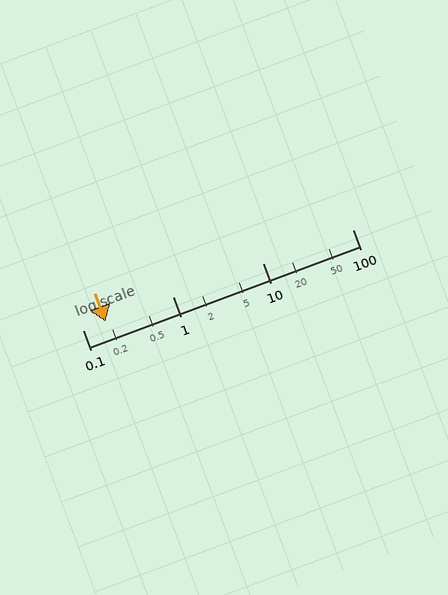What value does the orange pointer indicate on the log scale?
The pointer indicates approximately 0.18.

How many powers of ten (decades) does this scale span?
The scale spans 3 decades, from 0.1 to 100.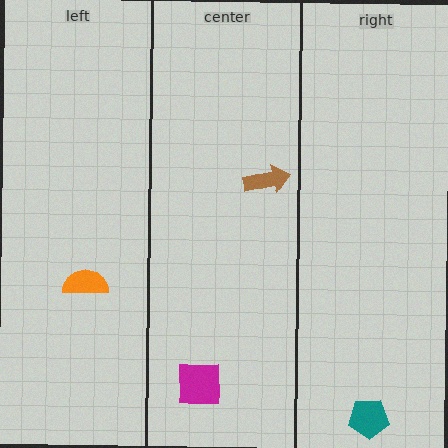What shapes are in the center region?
The brown arrow, the magenta square.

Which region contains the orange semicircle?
The left region.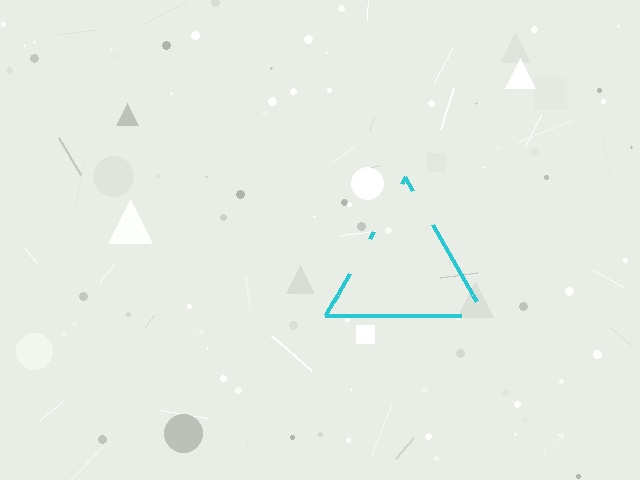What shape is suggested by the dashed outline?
The dashed outline suggests a triangle.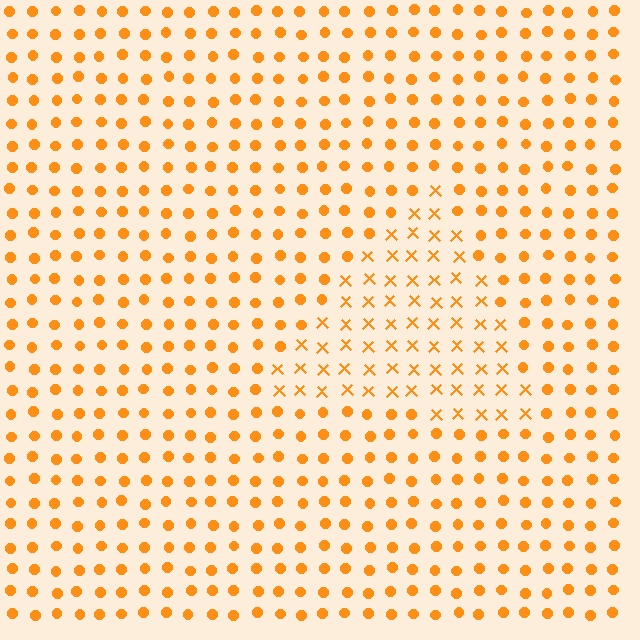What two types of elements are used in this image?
The image uses X marks inside the triangle region and circles outside it.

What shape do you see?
I see a triangle.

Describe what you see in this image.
The image is filled with small orange elements arranged in a uniform grid. A triangle-shaped region contains X marks, while the surrounding area contains circles. The boundary is defined purely by the change in element shape.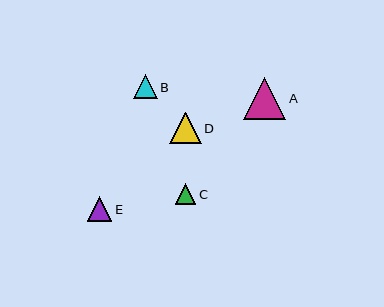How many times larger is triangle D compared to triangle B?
Triangle D is approximately 1.3 times the size of triangle B.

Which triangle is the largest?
Triangle A is the largest with a size of approximately 43 pixels.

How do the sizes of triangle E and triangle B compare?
Triangle E and triangle B are approximately the same size.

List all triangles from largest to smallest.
From largest to smallest: A, D, E, B, C.